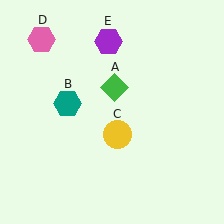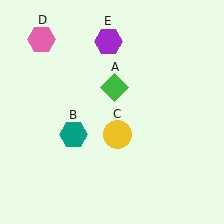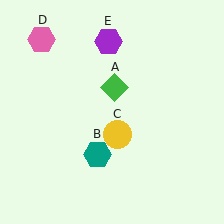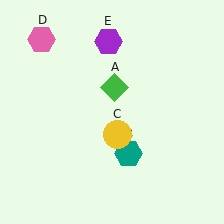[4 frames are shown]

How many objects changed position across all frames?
1 object changed position: teal hexagon (object B).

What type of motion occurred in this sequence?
The teal hexagon (object B) rotated counterclockwise around the center of the scene.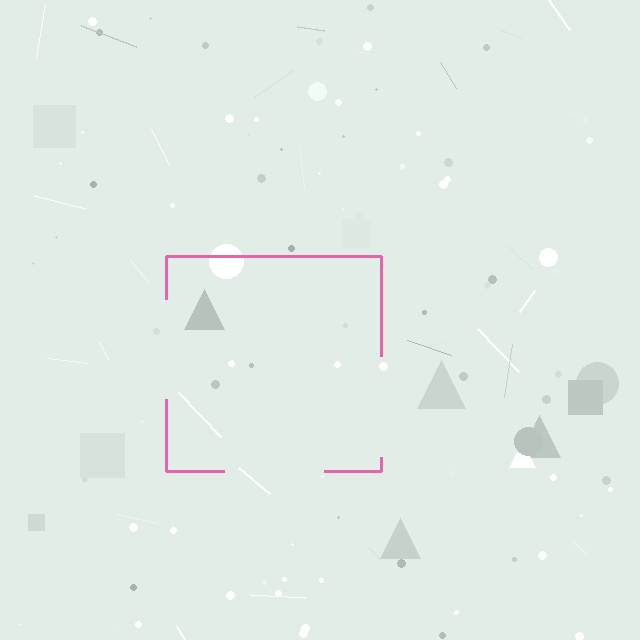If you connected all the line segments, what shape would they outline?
They would outline a square.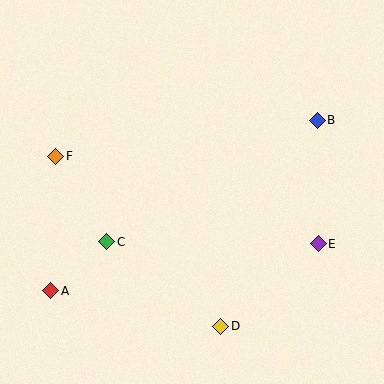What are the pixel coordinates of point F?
Point F is at (55, 156).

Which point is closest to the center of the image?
Point C at (107, 242) is closest to the center.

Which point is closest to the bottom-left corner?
Point A is closest to the bottom-left corner.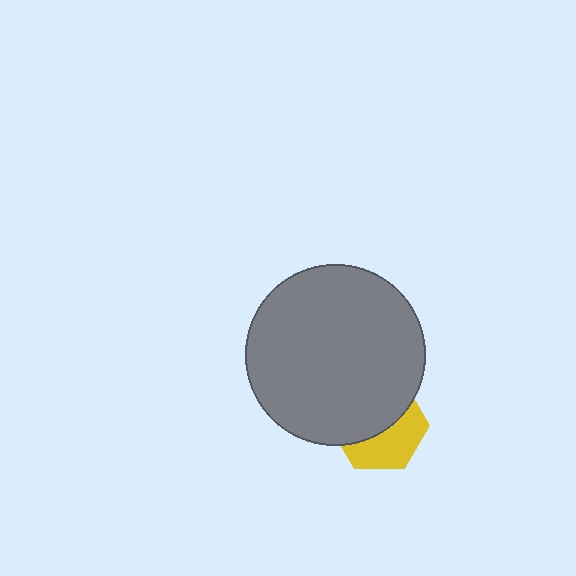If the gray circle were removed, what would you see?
You would see the complete yellow hexagon.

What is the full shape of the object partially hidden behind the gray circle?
The partially hidden object is a yellow hexagon.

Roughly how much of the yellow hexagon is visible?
A small part of it is visible (roughly 45%).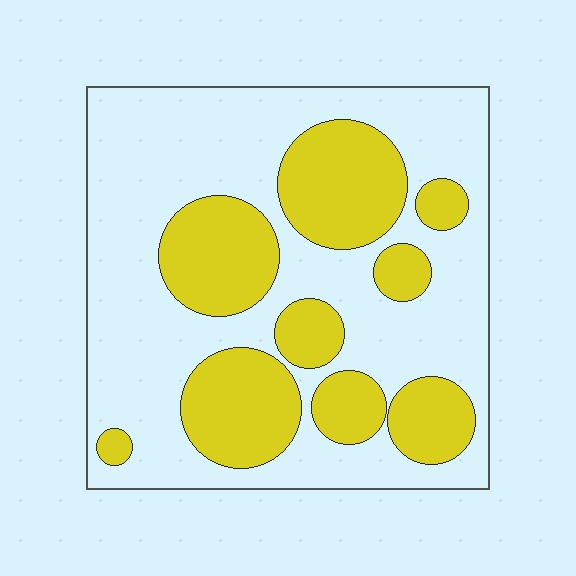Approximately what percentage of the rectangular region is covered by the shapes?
Approximately 35%.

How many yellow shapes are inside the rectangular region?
9.